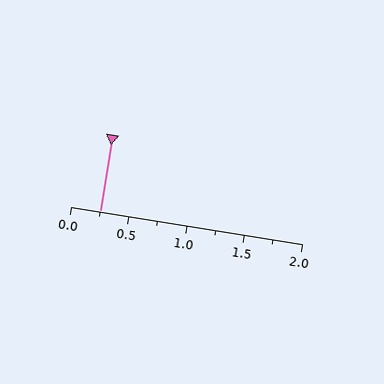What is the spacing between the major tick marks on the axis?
The major ticks are spaced 0.5 apart.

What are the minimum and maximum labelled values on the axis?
The axis runs from 0.0 to 2.0.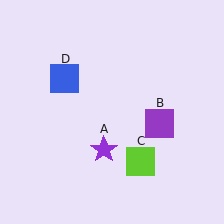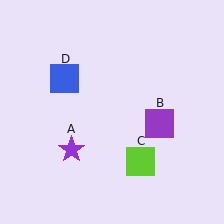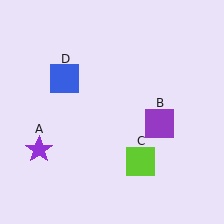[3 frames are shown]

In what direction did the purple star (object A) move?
The purple star (object A) moved left.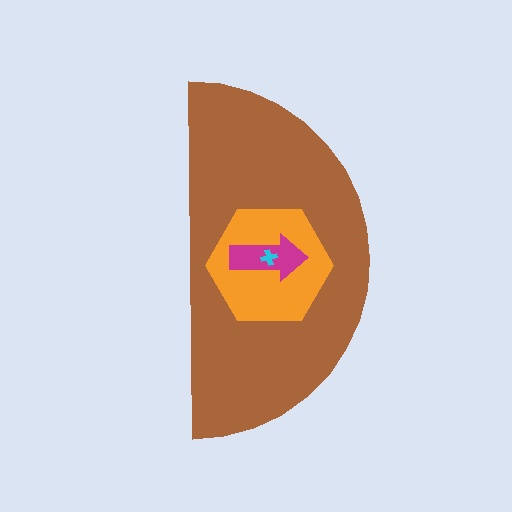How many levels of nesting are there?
4.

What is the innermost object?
The cyan cross.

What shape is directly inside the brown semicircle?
The orange hexagon.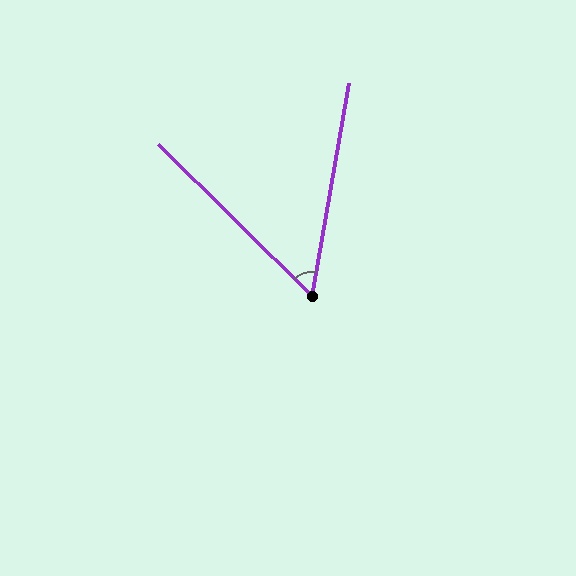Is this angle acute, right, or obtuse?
It is acute.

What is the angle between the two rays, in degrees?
Approximately 55 degrees.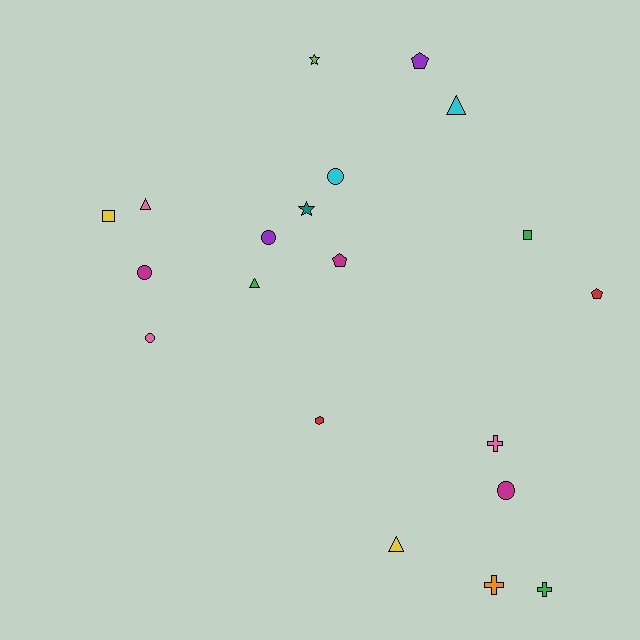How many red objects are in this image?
There are 2 red objects.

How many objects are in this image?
There are 20 objects.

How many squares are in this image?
There are 2 squares.